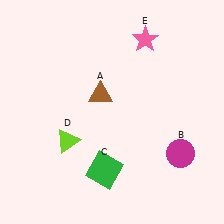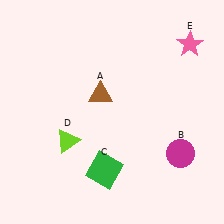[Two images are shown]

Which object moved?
The pink star (E) moved right.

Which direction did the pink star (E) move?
The pink star (E) moved right.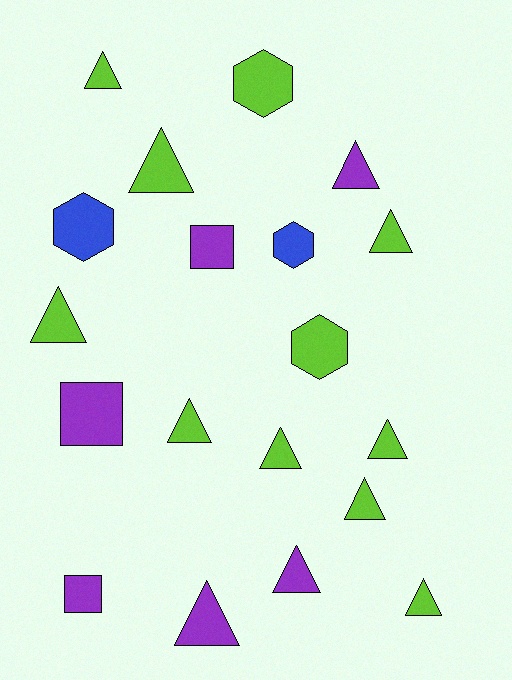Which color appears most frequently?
Lime, with 11 objects.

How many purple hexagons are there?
There are no purple hexagons.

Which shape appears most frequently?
Triangle, with 12 objects.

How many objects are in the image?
There are 19 objects.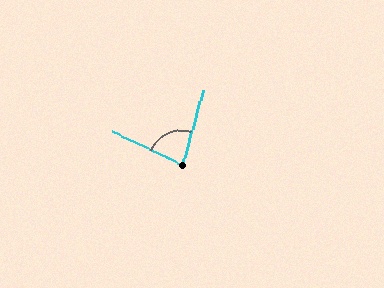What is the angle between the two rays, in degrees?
Approximately 80 degrees.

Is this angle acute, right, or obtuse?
It is acute.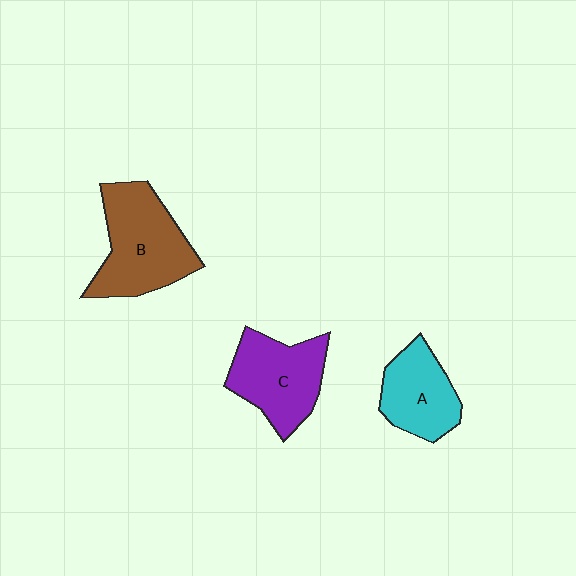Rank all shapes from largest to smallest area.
From largest to smallest: B (brown), C (purple), A (cyan).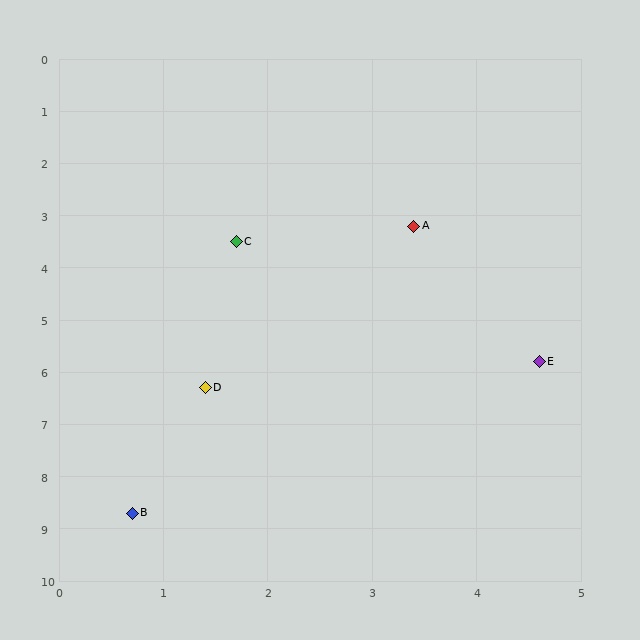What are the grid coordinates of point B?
Point B is at approximately (0.7, 8.7).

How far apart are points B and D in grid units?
Points B and D are about 2.5 grid units apart.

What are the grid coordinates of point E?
Point E is at approximately (4.6, 5.8).